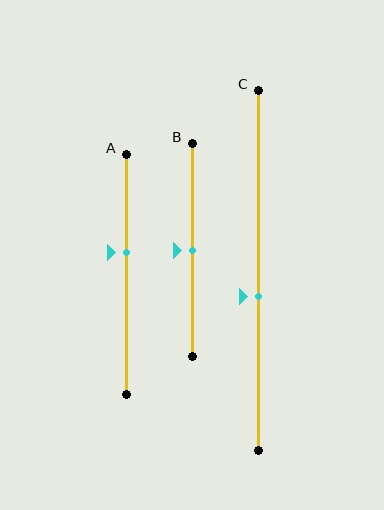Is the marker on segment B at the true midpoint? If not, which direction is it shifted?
Yes, the marker on segment B is at the true midpoint.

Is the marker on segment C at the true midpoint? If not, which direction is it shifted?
No, the marker on segment C is shifted downward by about 7% of the segment length.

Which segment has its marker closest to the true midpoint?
Segment B has its marker closest to the true midpoint.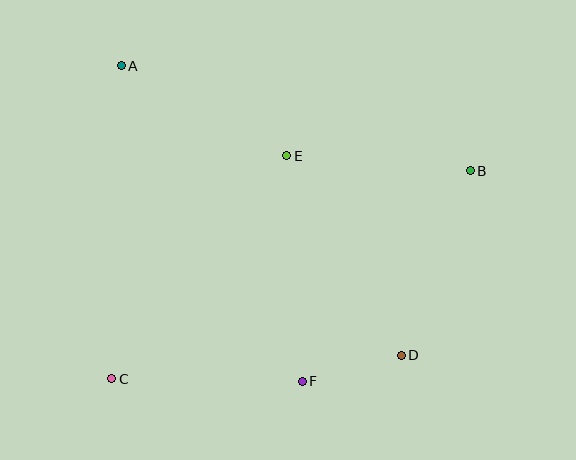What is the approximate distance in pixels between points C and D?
The distance between C and D is approximately 290 pixels.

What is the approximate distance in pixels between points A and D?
The distance between A and D is approximately 403 pixels.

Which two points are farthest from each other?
Points B and C are farthest from each other.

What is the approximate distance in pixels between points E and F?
The distance between E and F is approximately 226 pixels.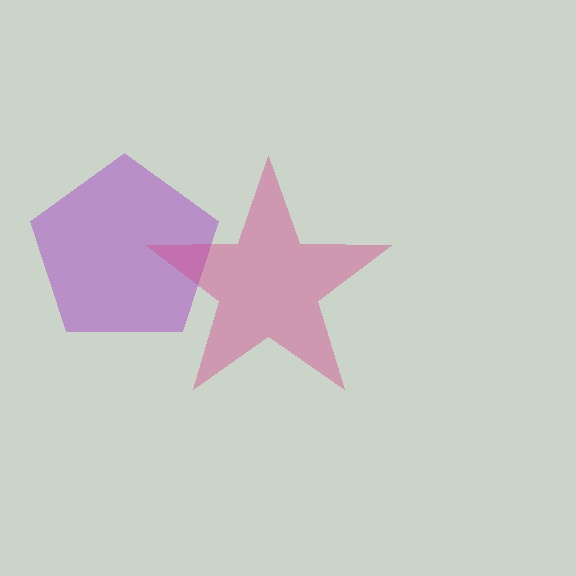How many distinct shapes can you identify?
There are 2 distinct shapes: a purple pentagon, a magenta star.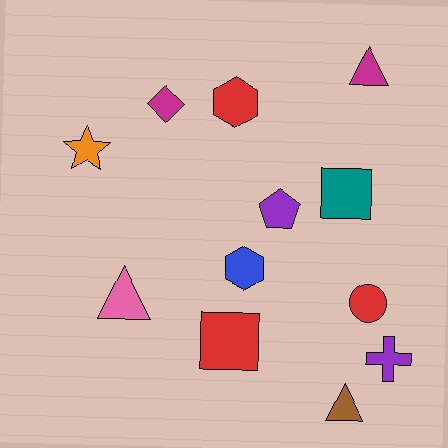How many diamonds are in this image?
There is 1 diamond.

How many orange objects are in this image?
There is 1 orange object.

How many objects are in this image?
There are 12 objects.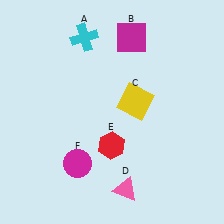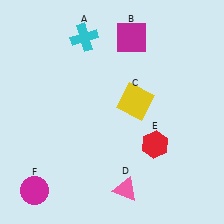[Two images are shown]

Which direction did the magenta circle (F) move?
The magenta circle (F) moved left.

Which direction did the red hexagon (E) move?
The red hexagon (E) moved right.